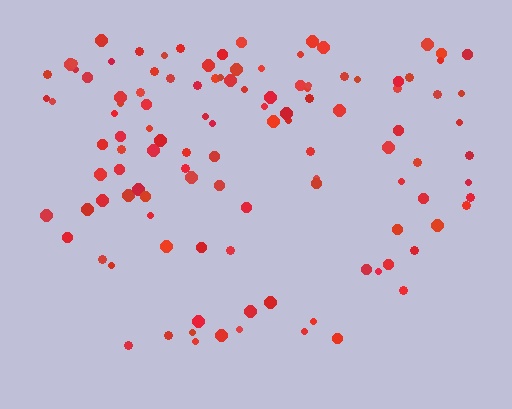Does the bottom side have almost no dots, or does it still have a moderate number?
Still a moderate number, just noticeably fewer than the top.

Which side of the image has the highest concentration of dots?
The top.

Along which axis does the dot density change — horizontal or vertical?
Vertical.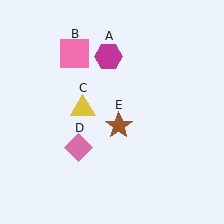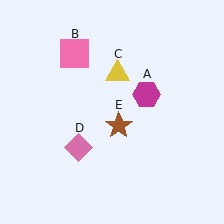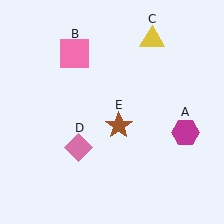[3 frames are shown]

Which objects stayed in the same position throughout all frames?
Pink square (object B) and pink diamond (object D) and brown star (object E) remained stationary.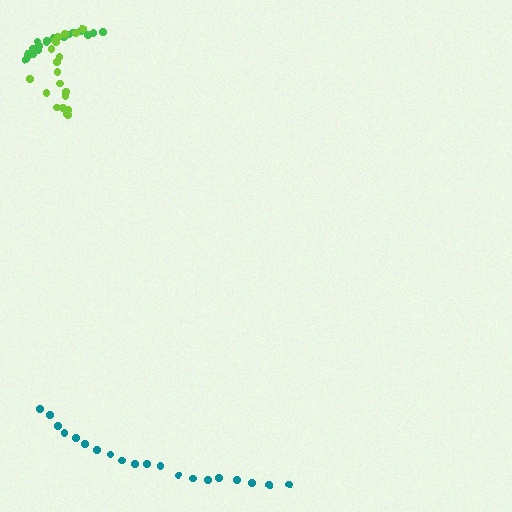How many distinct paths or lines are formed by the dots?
There are 3 distinct paths.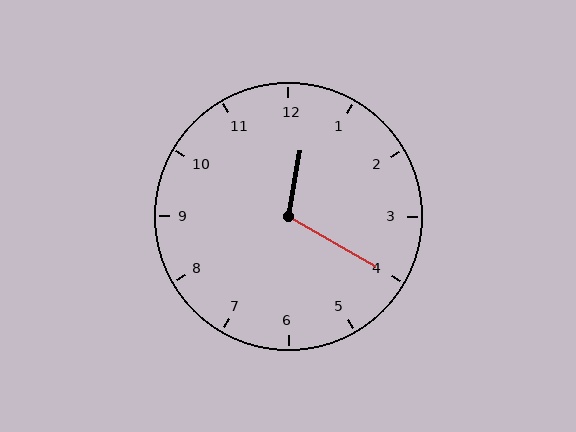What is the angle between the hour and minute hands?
Approximately 110 degrees.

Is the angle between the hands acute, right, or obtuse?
It is obtuse.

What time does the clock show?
12:20.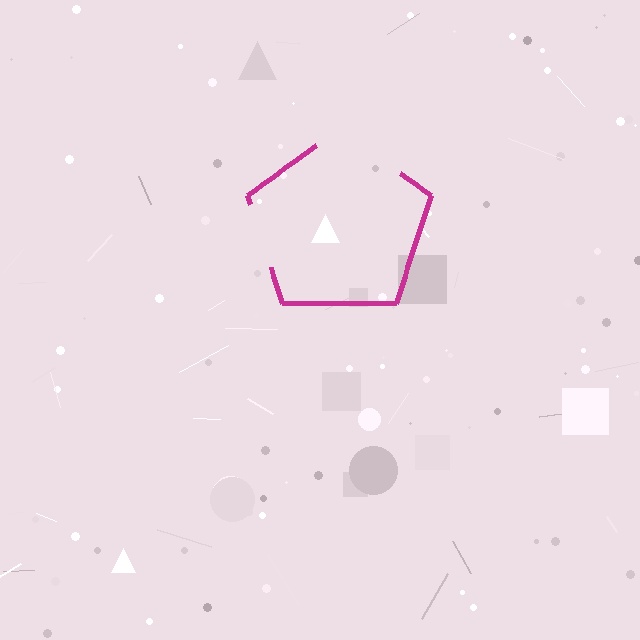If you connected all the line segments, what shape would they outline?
They would outline a pentagon.